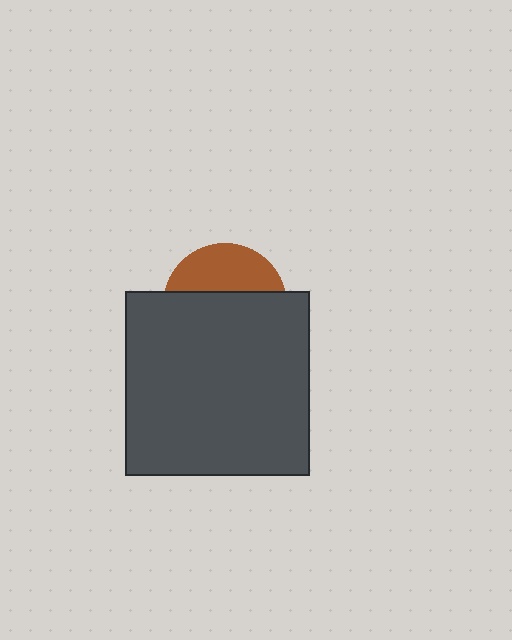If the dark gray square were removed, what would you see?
You would see the complete brown circle.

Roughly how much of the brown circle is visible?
A small part of it is visible (roughly 36%).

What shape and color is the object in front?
The object in front is a dark gray square.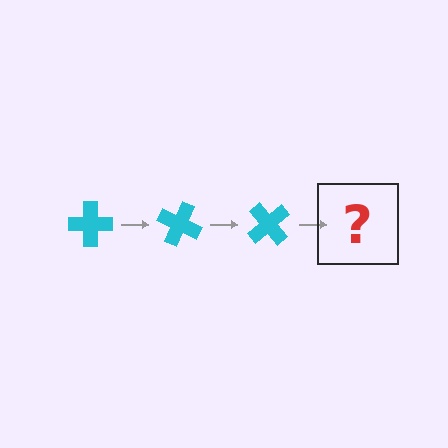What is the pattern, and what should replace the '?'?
The pattern is that the cross rotates 25 degrees each step. The '?' should be a cyan cross rotated 75 degrees.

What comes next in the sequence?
The next element should be a cyan cross rotated 75 degrees.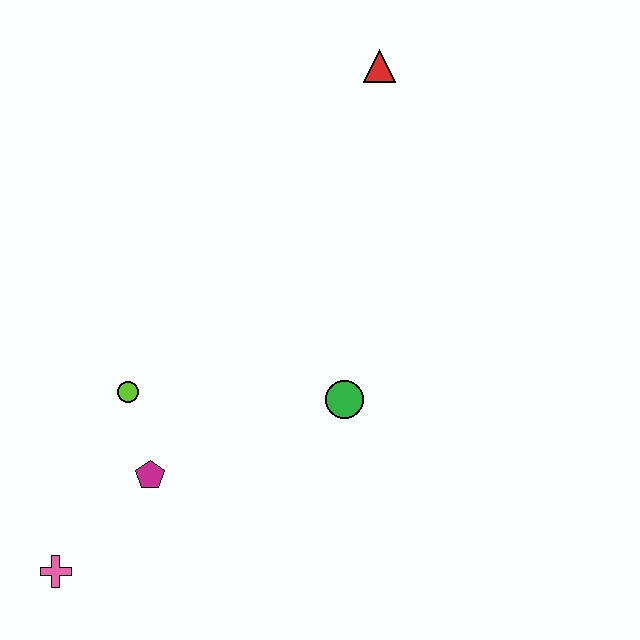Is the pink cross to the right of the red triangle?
No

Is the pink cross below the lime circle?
Yes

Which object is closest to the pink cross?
The magenta pentagon is closest to the pink cross.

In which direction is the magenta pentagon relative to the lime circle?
The magenta pentagon is below the lime circle.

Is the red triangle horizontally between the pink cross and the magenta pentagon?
No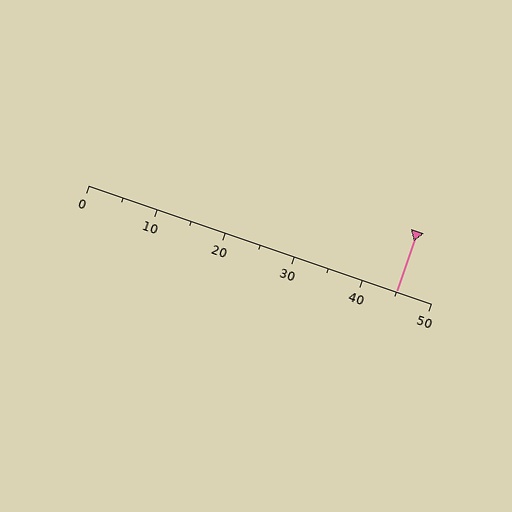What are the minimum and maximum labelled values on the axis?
The axis runs from 0 to 50.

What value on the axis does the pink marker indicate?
The marker indicates approximately 45.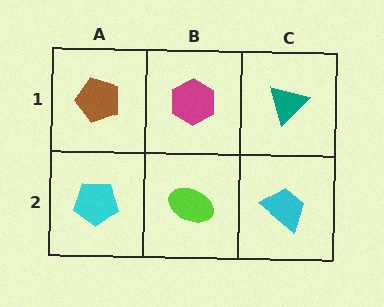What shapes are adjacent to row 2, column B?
A magenta hexagon (row 1, column B), a cyan pentagon (row 2, column A), a cyan trapezoid (row 2, column C).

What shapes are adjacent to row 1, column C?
A cyan trapezoid (row 2, column C), a magenta hexagon (row 1, column B).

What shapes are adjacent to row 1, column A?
A cyan pentagon (row 2, column A), a magenta hexagon (row 1, column B).